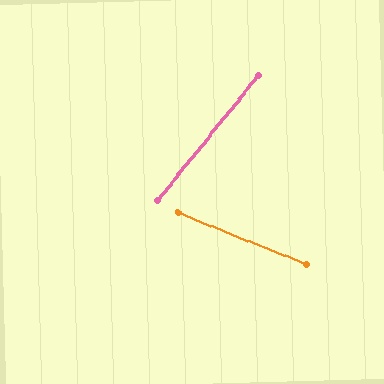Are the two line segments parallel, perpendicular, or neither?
Neither parallel nor perpendicular — they differ by about 73°.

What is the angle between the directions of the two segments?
Approximately 73 degrees.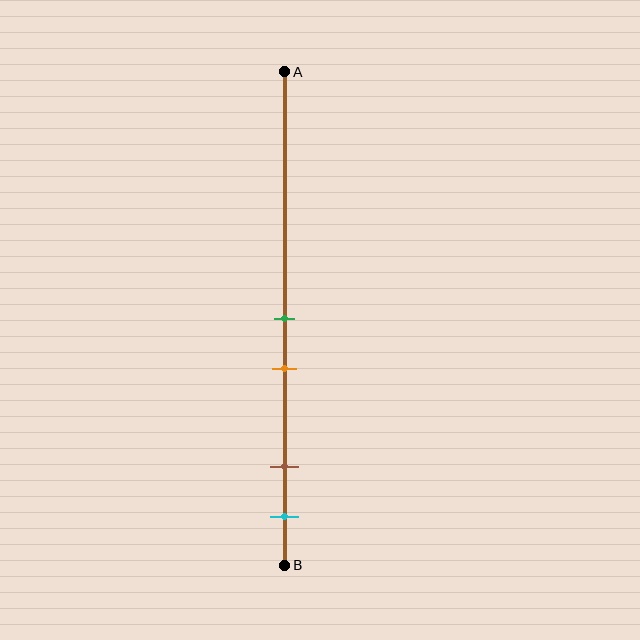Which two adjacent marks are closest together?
The green and orange marks are the closest adjacent pair.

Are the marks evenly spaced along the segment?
No, the marks are not evenly spaced.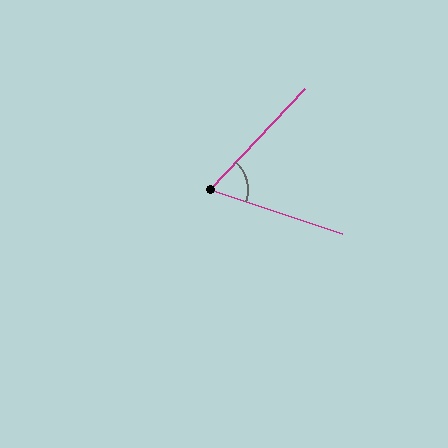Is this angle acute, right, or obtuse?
It is acute.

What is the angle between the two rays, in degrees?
Approximately 65 degrees.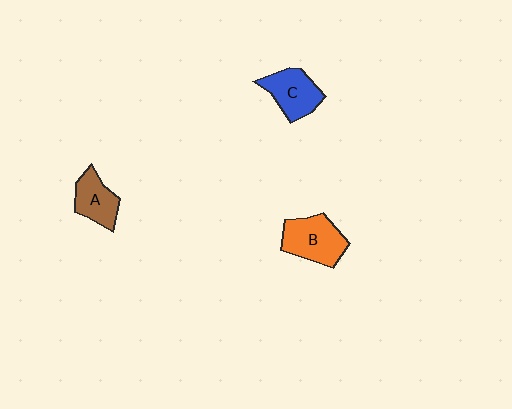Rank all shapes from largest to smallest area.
From largest to smallest: B (orange), C (blue), A (brown).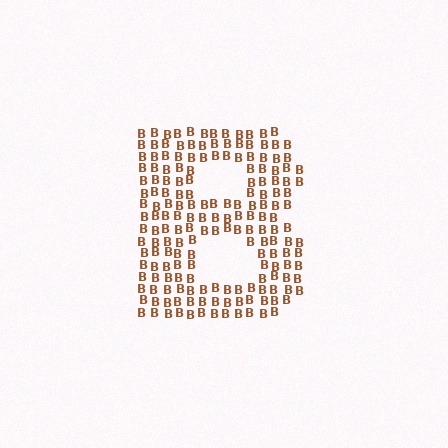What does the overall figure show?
The overall figure shows the letter B.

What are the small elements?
The small elements are letter B's.